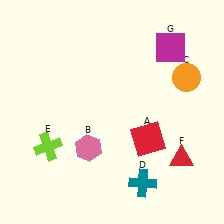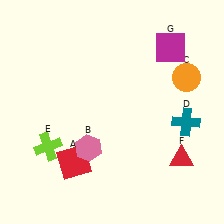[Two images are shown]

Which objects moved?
The objects that moved are: the red square (A), the teal cross (D).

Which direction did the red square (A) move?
The red square (A) moved left.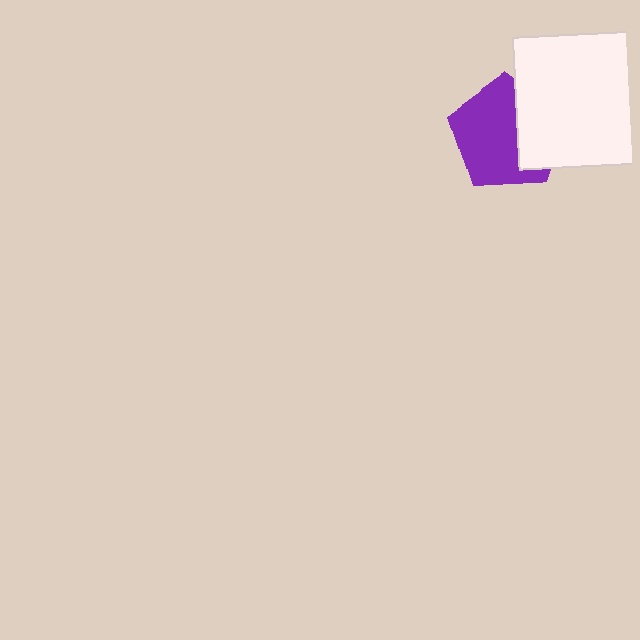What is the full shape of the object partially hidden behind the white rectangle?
The partially hidden object is a purple pentagon.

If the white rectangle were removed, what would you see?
You would see the complete purple pentagon.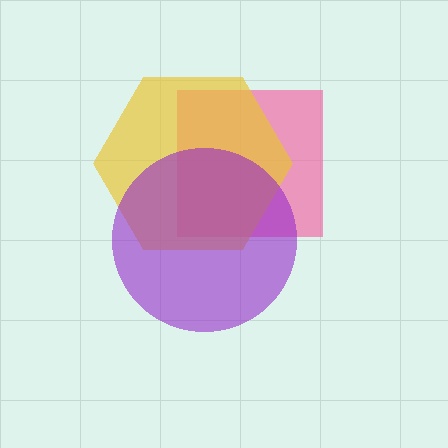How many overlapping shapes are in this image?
There are 3 overlapping shapes in the image.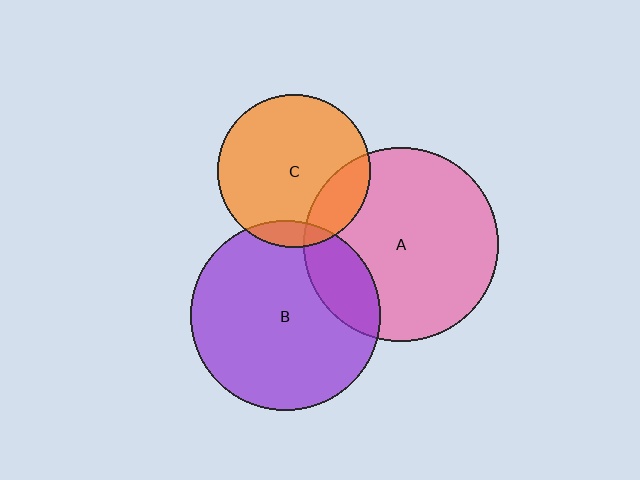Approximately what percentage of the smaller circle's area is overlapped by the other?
Approximately 20%.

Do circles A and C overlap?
Yes.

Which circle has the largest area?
Circle A (pink).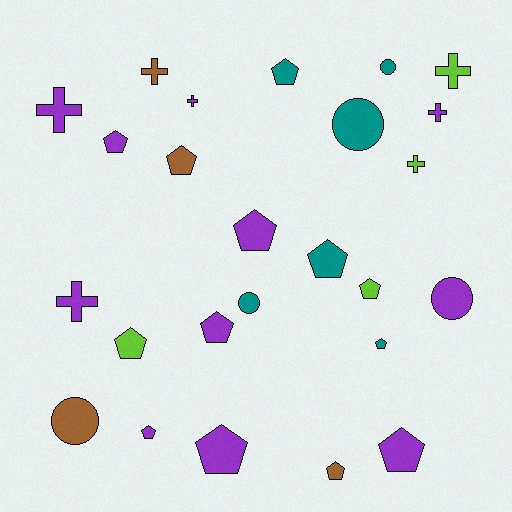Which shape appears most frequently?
Pentagon, with 13 objects.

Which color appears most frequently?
Purple, with 11 objects.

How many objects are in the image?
There are 25 objects.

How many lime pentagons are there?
There are 2 lime pentagons.